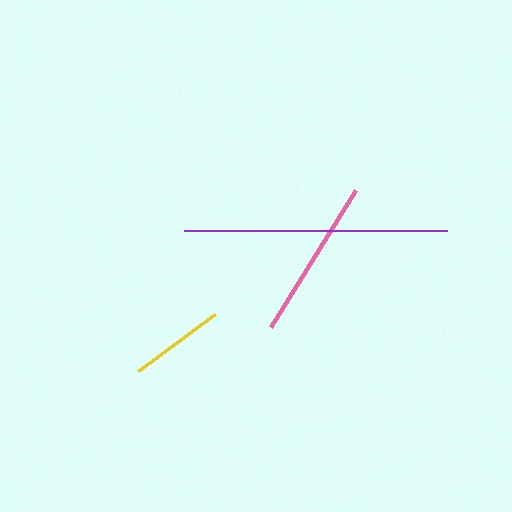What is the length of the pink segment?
The pink segment is approximately 162 pixels long.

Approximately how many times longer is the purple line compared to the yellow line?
The purple line is approximately 2.7 times the length of the yellow line.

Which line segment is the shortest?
The yellow line is the shortest at approximately 96 pixels.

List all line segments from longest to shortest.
From longest to shortest: purple, pink, yellow.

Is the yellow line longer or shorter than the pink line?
The pink line is longer than the yellow line.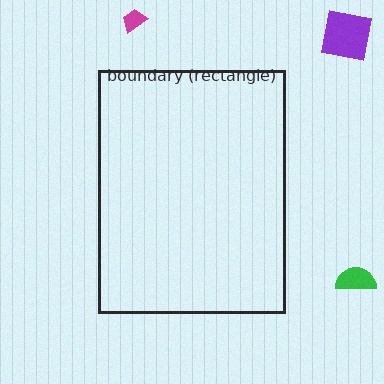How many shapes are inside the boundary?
0 inside, 3 outside.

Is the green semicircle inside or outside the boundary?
Outside.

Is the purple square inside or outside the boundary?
Outside.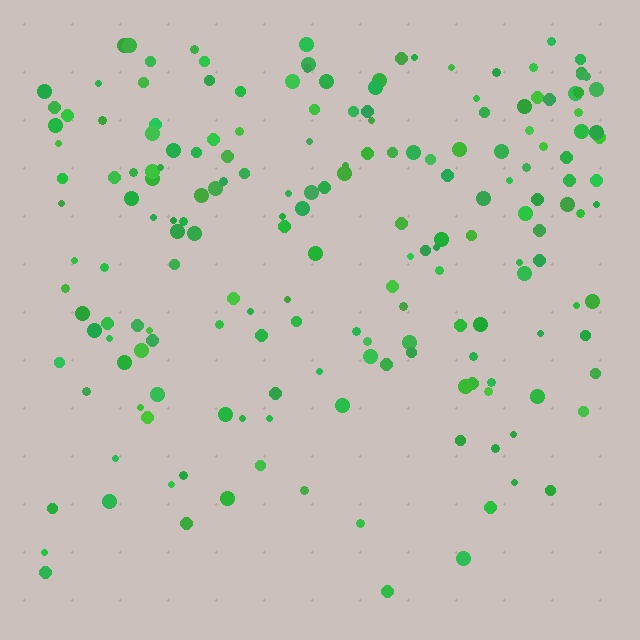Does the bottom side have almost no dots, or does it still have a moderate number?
Still a moderate number, just noticeably fewer than the top.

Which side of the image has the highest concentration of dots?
The top.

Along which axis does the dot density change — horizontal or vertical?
Vertical.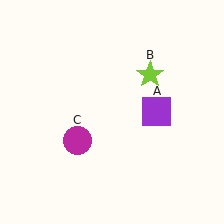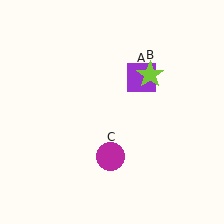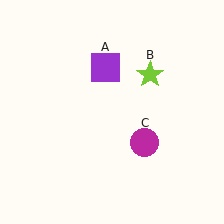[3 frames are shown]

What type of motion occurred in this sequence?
The purple square (object A), magenta circle (object C) rotated counterclockwise around the center of the scene.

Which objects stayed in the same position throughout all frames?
Lime star (object B) remained stationary.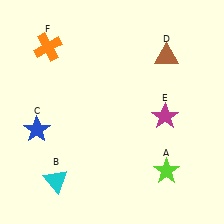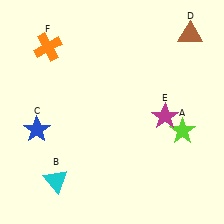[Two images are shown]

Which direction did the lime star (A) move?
The lime star (A) moved up.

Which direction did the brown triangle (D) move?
The brown triangle (D) moved right.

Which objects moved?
The objects that moved are: the lime star (A), the brown triangle (D).